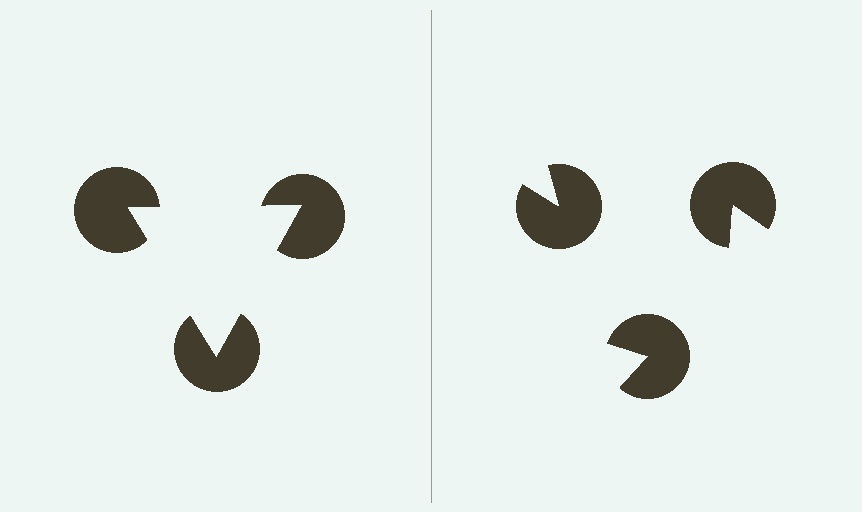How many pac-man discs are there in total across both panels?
6 — 3 on each side.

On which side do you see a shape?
An illusory triangle appears on the left side. On the right side the wedge cuts are rotated, so no coherent shape forms.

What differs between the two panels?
The pac-man discs are positioned identically on both sides; only the wedge orientations differ. On the left they align to a triangle; on the right they are misaligned.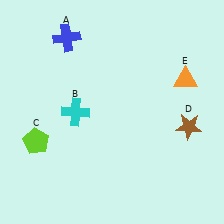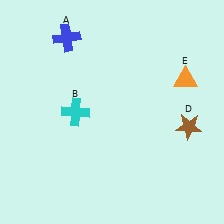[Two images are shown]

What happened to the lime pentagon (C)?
The lime pentagon (C) was removed in Image 2. It was in the bottom-left area of Image 1.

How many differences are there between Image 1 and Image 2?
There is 1 difference between the two images.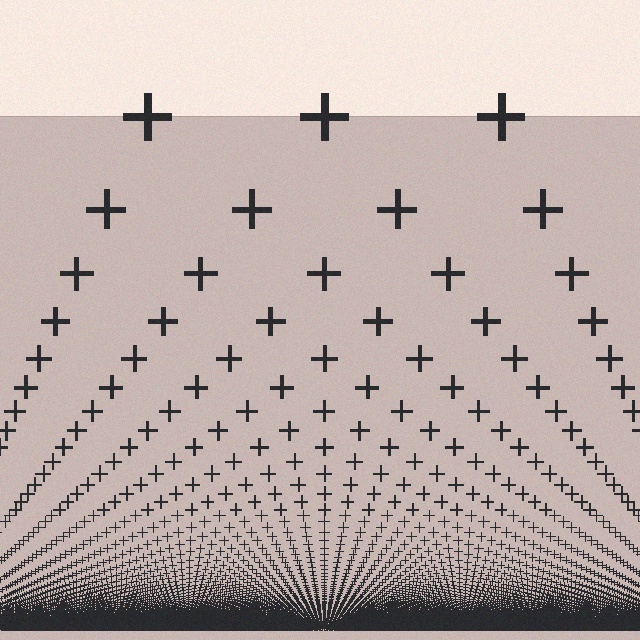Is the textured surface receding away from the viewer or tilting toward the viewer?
The surface appears to tilt toward the viewer. Texture elements get larger and sparser toward the top.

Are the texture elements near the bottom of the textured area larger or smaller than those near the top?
Smaller. The gradient is inverted — elements near the bottom are smaller and denser.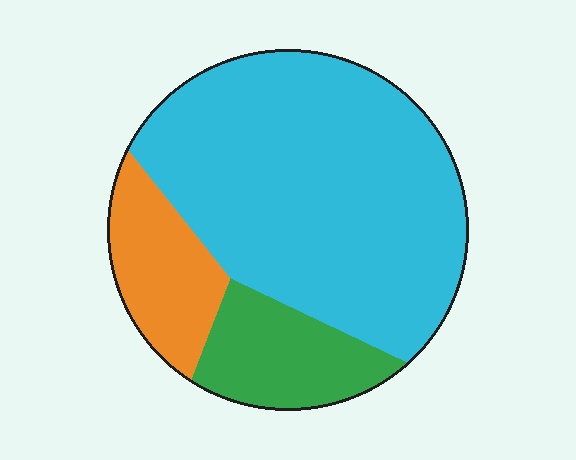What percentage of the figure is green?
Green takes up about one sixth (1/6) of the figure.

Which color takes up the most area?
Cyan, at roughly 70%.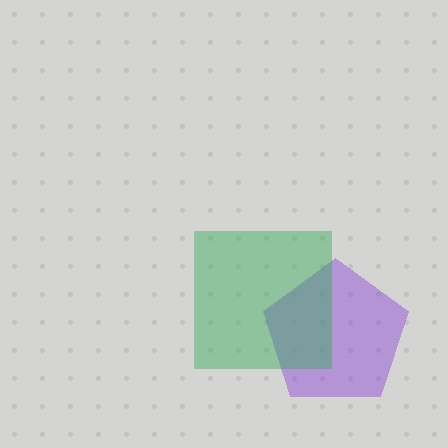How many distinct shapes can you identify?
There are 2 distinct shapes: a purple pentagon, a green square.